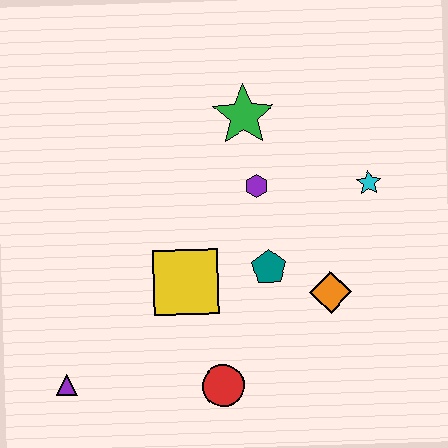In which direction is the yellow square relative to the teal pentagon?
The yellow square is to the left of the teal pentagon.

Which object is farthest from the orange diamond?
The purple triangle is farthest from the orange diamond.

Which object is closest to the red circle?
The yellow square is closest to the red circle.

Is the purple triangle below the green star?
Yes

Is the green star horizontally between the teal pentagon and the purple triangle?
Yes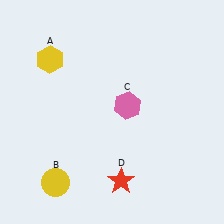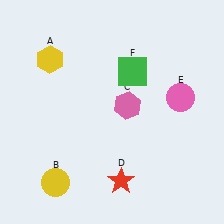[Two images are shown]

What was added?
A pink circle (E), a green square (F) were added in Image 2.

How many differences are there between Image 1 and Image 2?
There are 2 differences between the two images.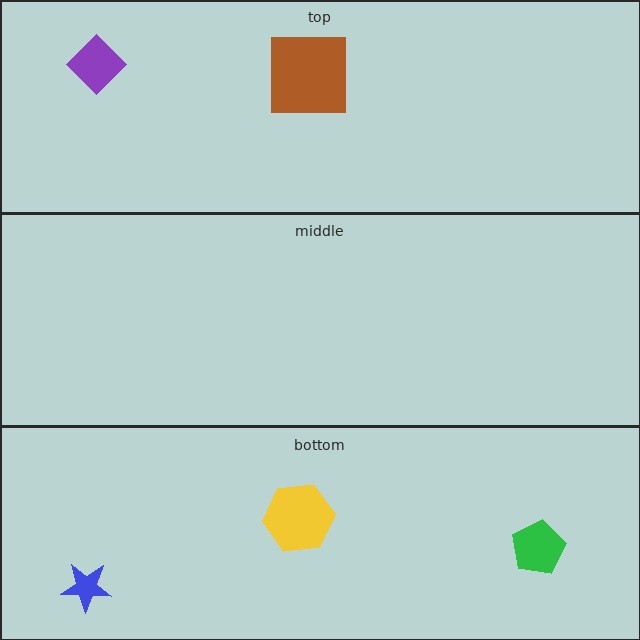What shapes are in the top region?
The brown square, the purple diamond.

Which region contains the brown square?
The top region.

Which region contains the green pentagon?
The bottom region.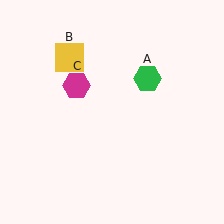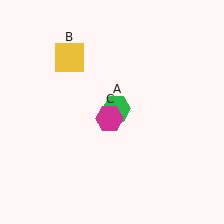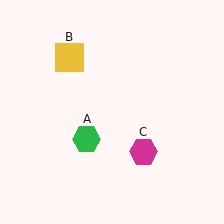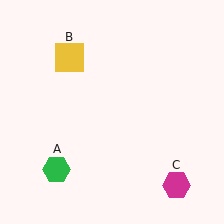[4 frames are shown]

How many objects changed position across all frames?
2 objects changed position: green hexagon (object A), magenta hexagon (object C).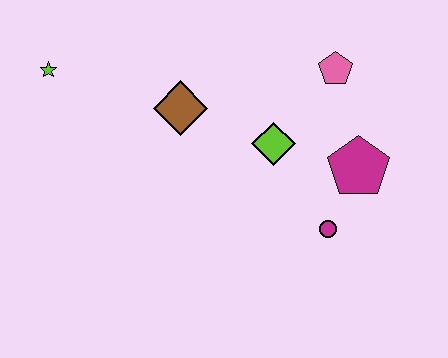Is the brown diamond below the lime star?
Yes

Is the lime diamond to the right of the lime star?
Yes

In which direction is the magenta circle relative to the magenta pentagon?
The magenta circle is below the magenta pentagon.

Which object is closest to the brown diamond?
The lime diamond is closest to the brown diamond.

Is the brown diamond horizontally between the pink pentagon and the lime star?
Yes